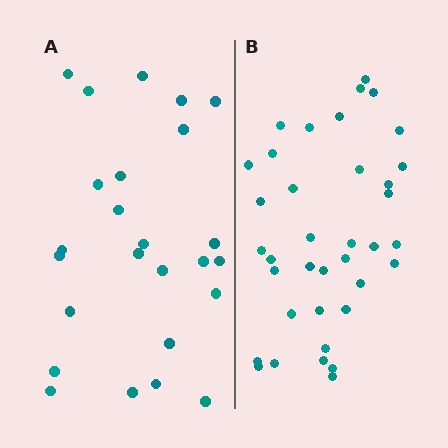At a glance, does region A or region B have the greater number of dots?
Region B (the right region) has more dots.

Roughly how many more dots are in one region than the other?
Region B has roughly 12 or so more dots than region A.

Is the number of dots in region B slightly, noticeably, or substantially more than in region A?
Region B has substantially more. The ratio is roughly 1.5 to 1.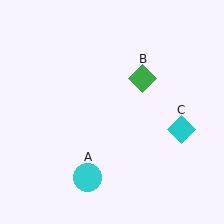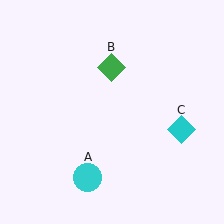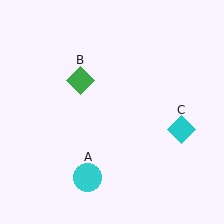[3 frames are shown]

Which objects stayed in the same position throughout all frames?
Cyan circle (object A) and cyan diamond (object C) remained stationary.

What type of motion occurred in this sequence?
The green diamond (object B) rotated counterclockwise around the center of the scene.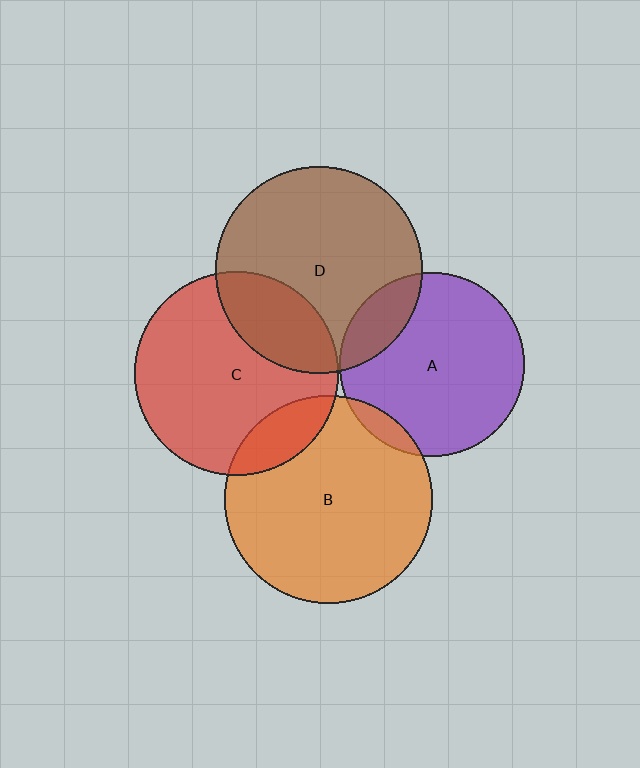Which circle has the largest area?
Circle B (orange).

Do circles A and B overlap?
Yes.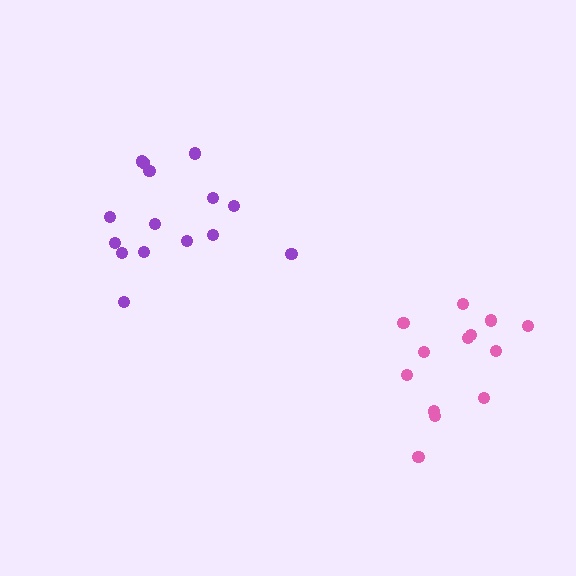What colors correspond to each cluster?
The clusters are colored: pink, purple.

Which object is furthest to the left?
The purple cluster is leftmost.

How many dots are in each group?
Group 1: 13 dots, Group 2: 15 dots (28 total).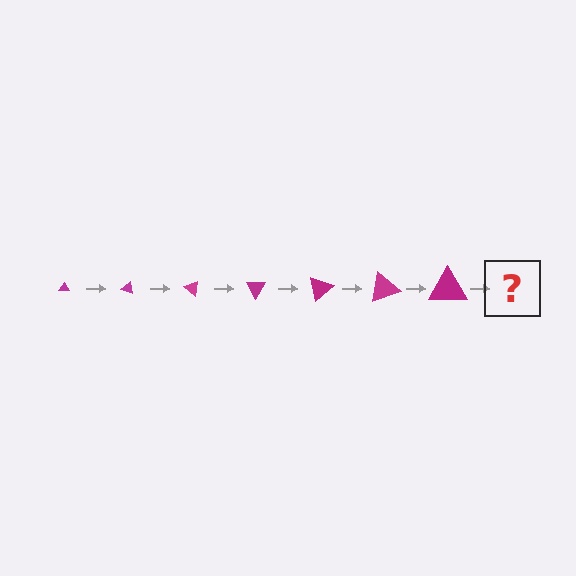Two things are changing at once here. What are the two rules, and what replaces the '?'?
The two rules are that the triangle grows larger each step and it rotates 20 degrees each step. The '?' should be a triangle, larger than the previous one and rotated 140 degrees from the start.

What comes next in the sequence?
The next element should be a triangle, larger than the previous one and rotated 140 degrees from the start.